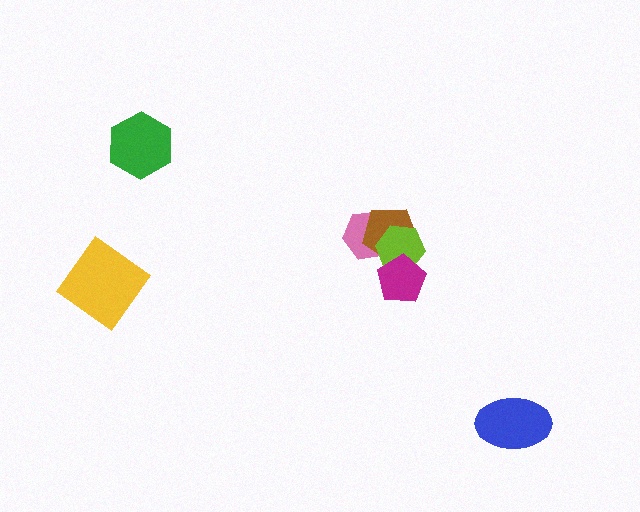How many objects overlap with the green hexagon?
0 objects overlap with the green hexagon.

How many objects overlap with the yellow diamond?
0 objects overlap with the yellow diamond.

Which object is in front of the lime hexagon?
The magenta pentagon is in front of the lime hexagon.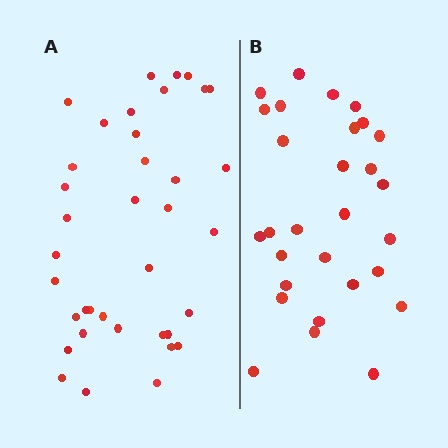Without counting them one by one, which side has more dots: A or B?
Region A (the left region) has more dots.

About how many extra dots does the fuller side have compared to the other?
Region A has roughly 8 or so more dots than region B.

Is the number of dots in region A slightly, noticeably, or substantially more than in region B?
Region A has noticeably more, but not dramatically so. The ratio is roughly 1.3 to 1.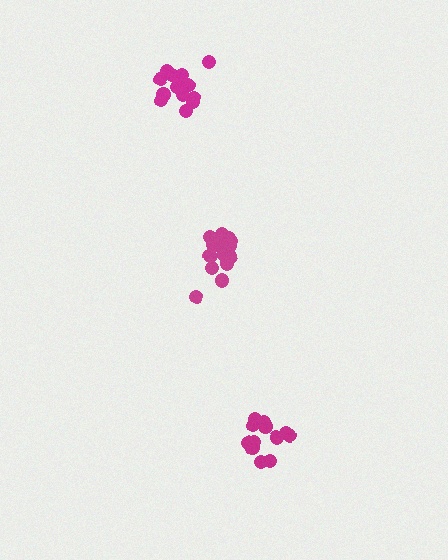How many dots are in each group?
Group 1: 18 dots, Group 2: 16 dots, Group 3: 13 dots (47 total).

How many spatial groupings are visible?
There are 3 spatial groupings.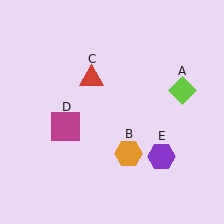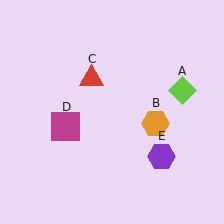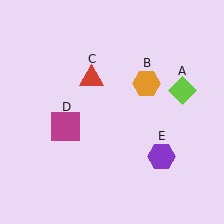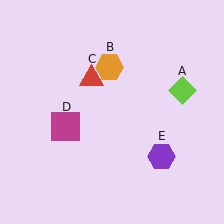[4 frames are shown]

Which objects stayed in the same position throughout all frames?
Lime diamond (object A) and red triangle (object C) and magenta square (object D) and purple hexagon (object E) remained stationary.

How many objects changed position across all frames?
1 object changed position: orange hexagon (object B).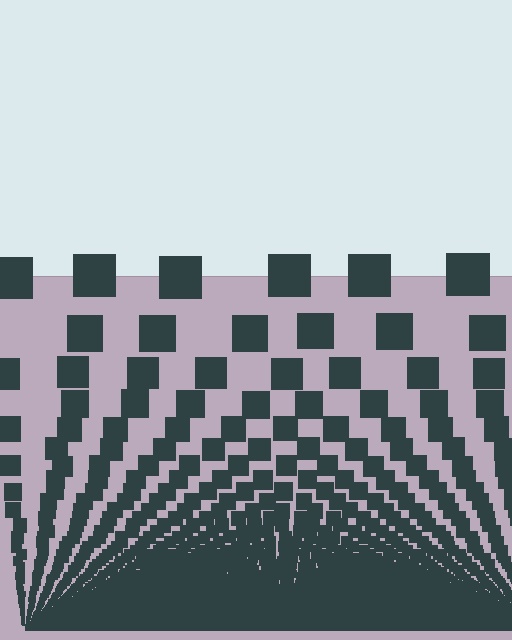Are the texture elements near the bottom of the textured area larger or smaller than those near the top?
Smaller. The gradient is inverted — elements near the bottom are smaller and denser.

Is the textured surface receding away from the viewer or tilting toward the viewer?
The surface appears to tilt toward the viewer. Texture elements get larger and sparser toward the top.